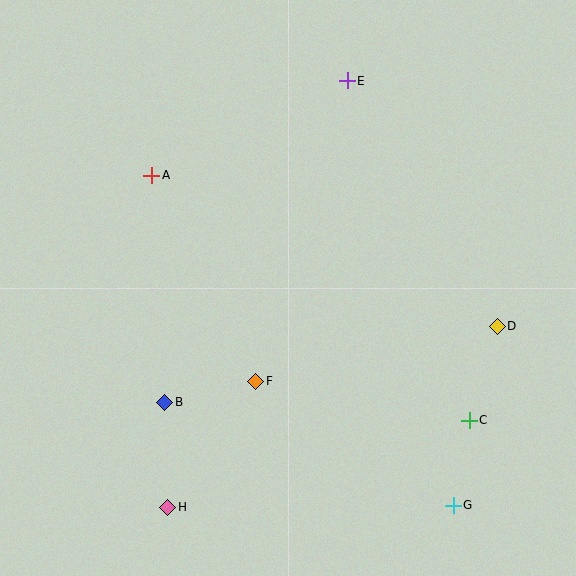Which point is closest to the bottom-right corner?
Point G is closest to the bottom-right corner.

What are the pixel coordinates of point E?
Point E is at (347, 81).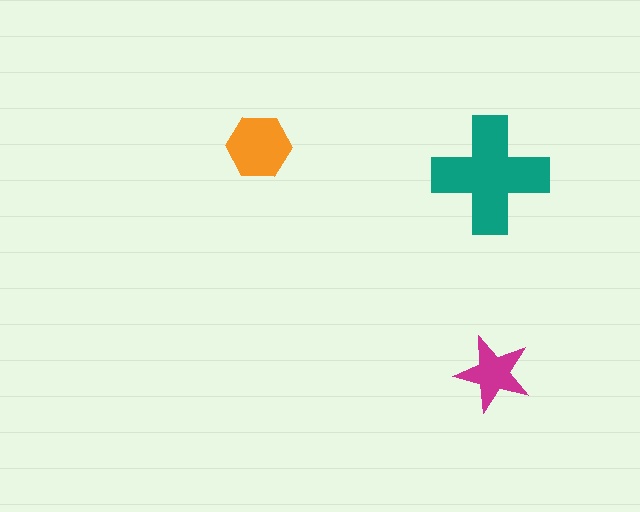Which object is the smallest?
The magenta star.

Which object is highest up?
The orange hexagon is topmost.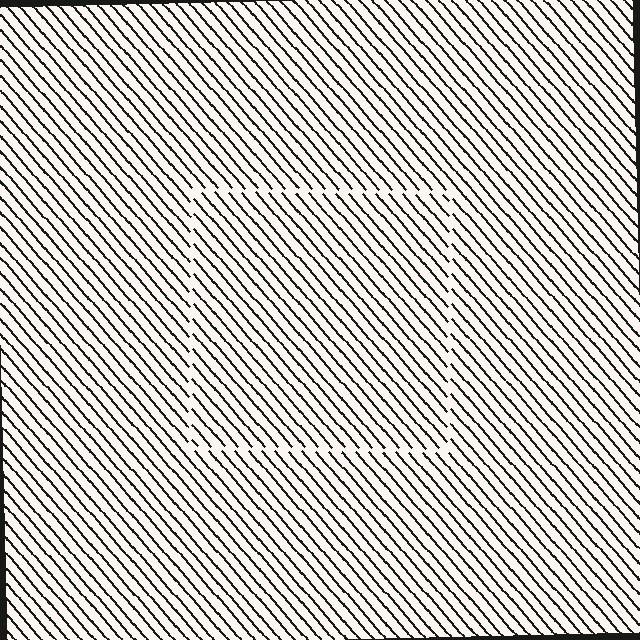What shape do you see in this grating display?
An illusory square. The interior of the shape contains the same grating, shifted by half a period — the contour is defined by the phase discontinuity where line-ends from the inner and outer gratings abut.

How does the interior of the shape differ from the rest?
The interior of the shape contains the same grating, shifted by half a period — the contour is defined by the phase discontinuity where line-ends from the inner and outer gratings abut.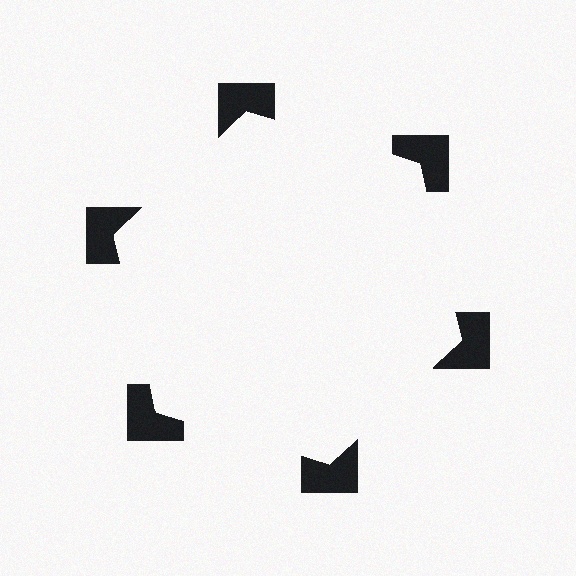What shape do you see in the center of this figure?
An illusory hexagon — its edges are inferred from the aligned wedge cuts in the notched squares, not physically drawn.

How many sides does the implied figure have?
6 sides.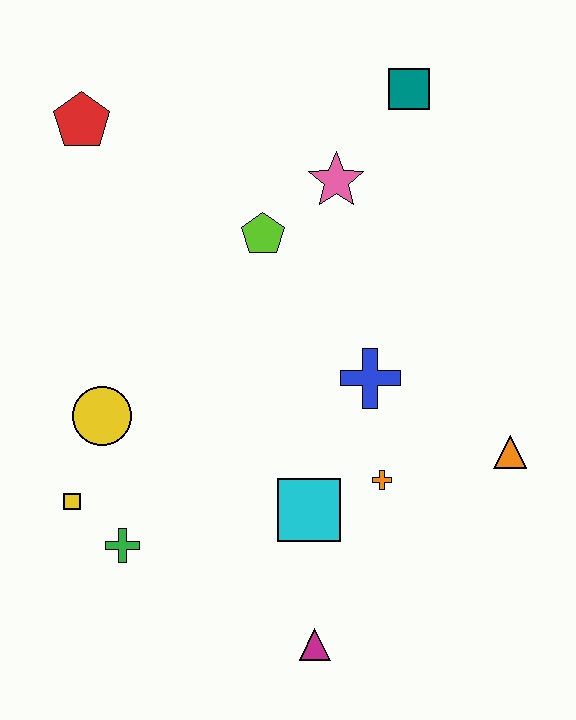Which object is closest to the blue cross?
The orange cross is closest to the blue cross.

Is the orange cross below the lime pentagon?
Yes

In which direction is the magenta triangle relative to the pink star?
The magenta triangle is below the pink star.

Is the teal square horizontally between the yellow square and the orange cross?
No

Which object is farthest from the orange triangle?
The red pentagon is farthest from the orange triangle.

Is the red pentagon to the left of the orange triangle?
Yes